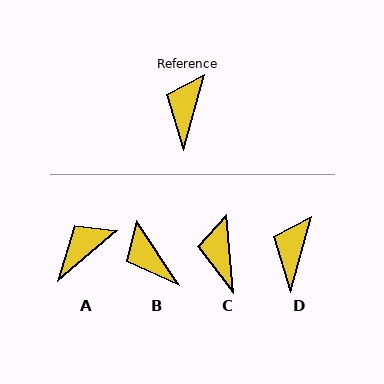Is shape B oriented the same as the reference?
No, it is off by about 49 degrees.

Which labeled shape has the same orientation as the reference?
D.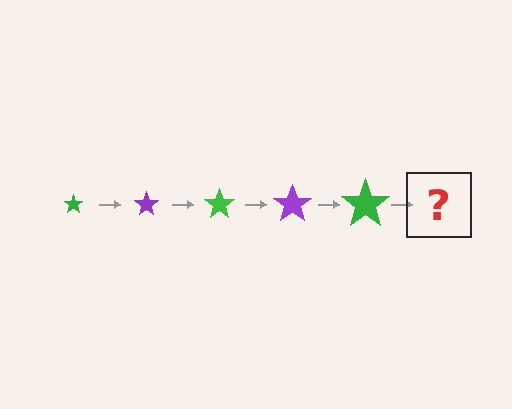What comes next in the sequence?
The next element should be a purple star, larger than the previous one.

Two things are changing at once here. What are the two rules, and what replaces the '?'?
The two rules are that the star grows larger each step and the color cycles through green and purple. The '?' should be a purple star, larger than the previous one.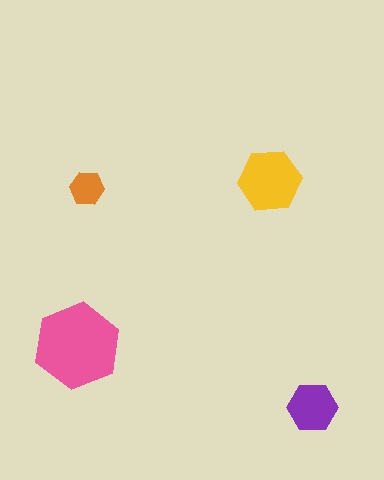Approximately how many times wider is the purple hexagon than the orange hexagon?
About 1.5 times wider.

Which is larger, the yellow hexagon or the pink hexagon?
The pink one.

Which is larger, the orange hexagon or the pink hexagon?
The pink one.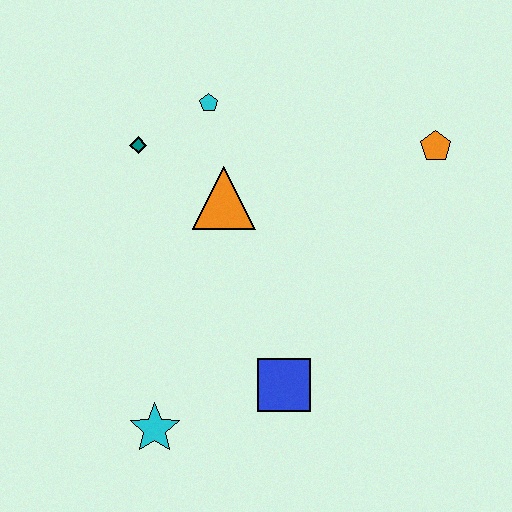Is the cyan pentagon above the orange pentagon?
Yes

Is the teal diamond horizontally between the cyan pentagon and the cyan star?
No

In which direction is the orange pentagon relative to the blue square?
The orange pentagon is above the blue square.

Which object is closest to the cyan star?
The blue square is closest to the cyan star.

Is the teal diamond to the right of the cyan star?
No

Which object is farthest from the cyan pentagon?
The cyan star is farthest from the cyan pentagon.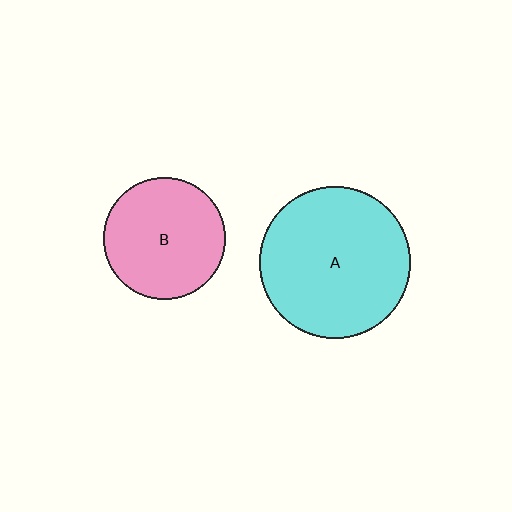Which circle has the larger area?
Circle A (cyan).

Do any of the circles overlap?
No, none of the circles overlap.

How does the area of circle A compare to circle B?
Approximately 1.5 times.